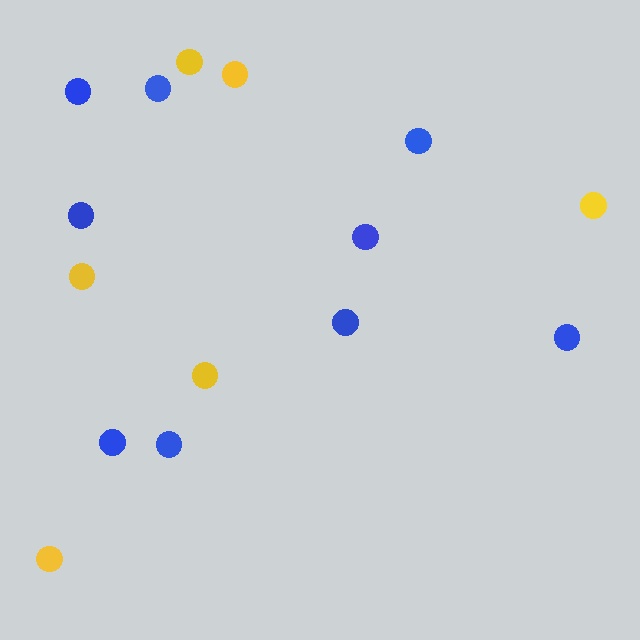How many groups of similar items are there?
There are 2 groups: one group of blue circles (9) and one group of yellow circles (6).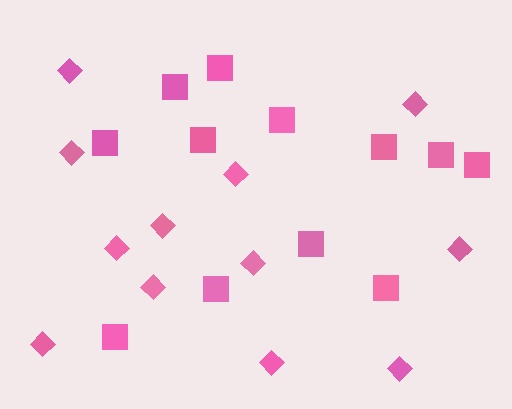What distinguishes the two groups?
There are 2 groups: one group of squares (12) and one group of diamonds (12).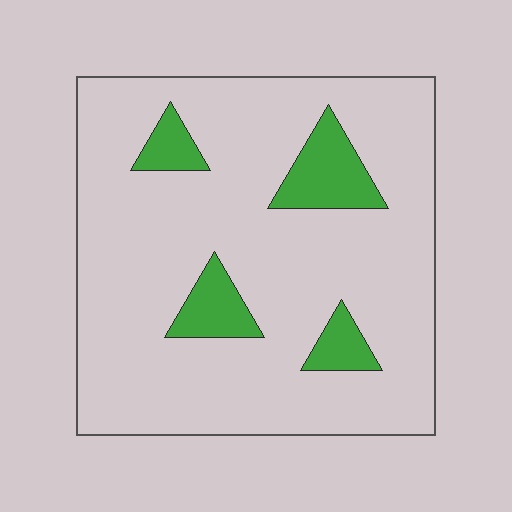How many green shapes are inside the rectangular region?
4.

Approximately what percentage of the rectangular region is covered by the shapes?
Approximately 15%.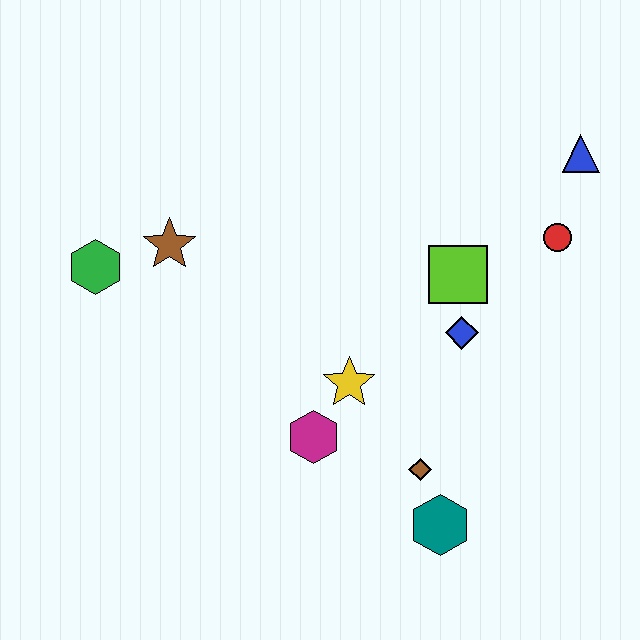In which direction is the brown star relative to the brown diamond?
The brown star is to the left of the brown diamond.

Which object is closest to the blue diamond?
The lime square is closest to the blue diamond.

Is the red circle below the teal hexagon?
No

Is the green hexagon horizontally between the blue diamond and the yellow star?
No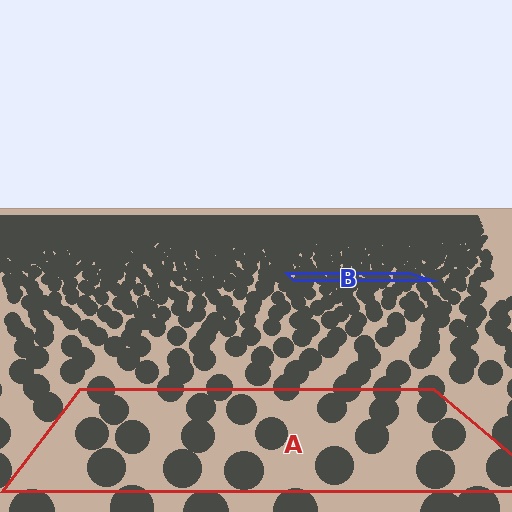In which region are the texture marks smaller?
The texture marks are smaller in region B, because it is farther away.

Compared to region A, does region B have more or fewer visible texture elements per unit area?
Region B has more texture elements per unit area — they are packed more densely because it is farther away.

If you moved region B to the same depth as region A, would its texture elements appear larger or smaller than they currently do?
They would appear larger. At a closer depth, the same texture elements are projected at a bigger on-screen size.